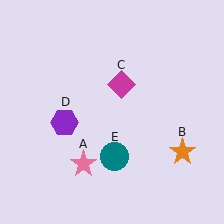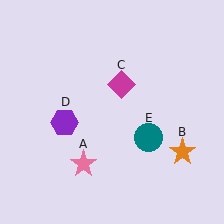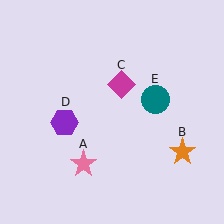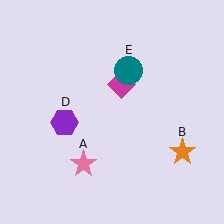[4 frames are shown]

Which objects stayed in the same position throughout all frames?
Pink star (object A) and orange star (object B) and magenta diamond (object C) and purple hexagon (object D) remained stationary.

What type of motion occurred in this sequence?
The teal circle (object E) rotated counterclockwise around the center of the scene.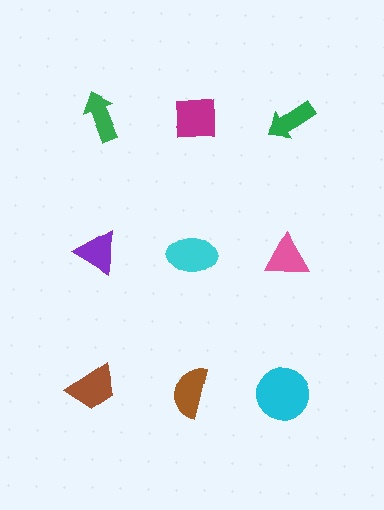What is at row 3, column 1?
A brown trapezoid.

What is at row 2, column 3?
A pink triangle.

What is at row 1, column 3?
A green arrow.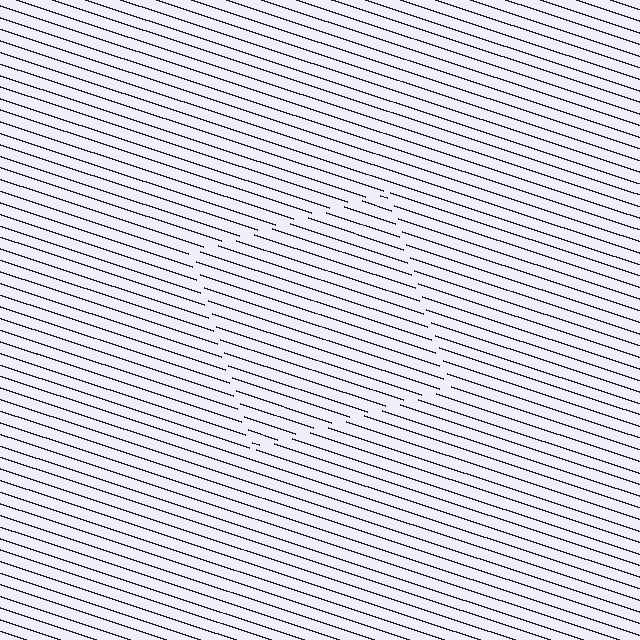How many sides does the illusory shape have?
4 sides — the line-ends trace a square.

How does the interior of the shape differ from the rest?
The interior of the shape contains the same grating, shifted by half a period — the contour is defined by the phase discontinuity where line-ends from the inner and outer gratings abut.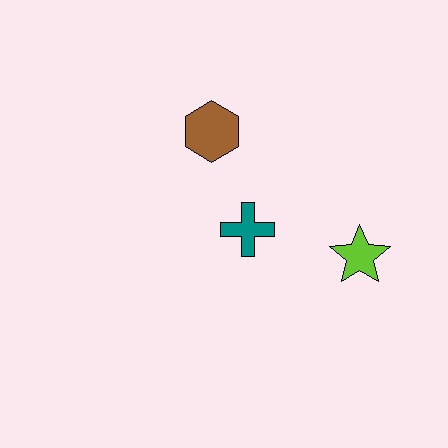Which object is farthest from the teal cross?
The lime star is farthest from the teal cross.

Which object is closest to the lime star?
The teal cross is closest to the lime star.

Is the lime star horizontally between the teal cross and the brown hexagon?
No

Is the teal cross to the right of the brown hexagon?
Yes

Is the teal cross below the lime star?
No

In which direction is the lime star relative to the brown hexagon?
The lime star is to the right of the brown hexagon.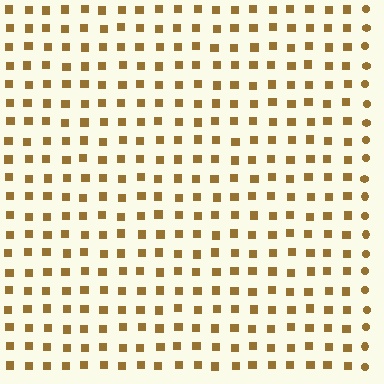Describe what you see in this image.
The image is filled with small brown elements arranged in a uniform grid. A rectangle-shaped region contains squares, while the surrounding area contains circles. The boundary is defined purely by the change in element shape.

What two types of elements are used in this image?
The image uses squares inside the rectangle region and circles outside it.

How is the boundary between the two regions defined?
The boundary is defined by a change in element shape: squares inside vs. circles outside. All elements share the same color and spacing.